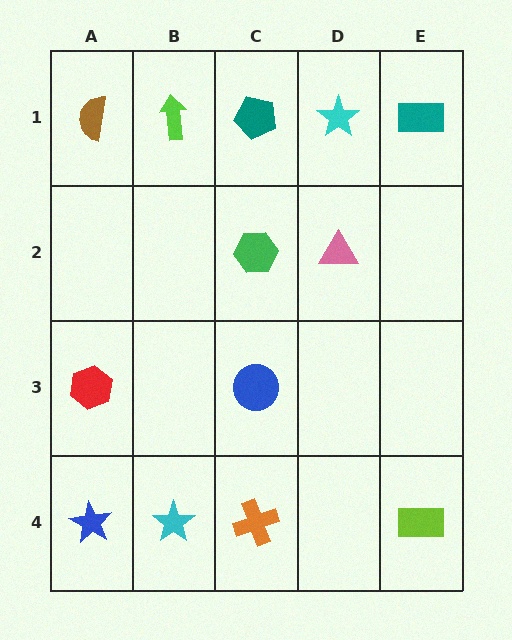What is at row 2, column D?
A pink triangle.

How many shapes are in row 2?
2 shapes.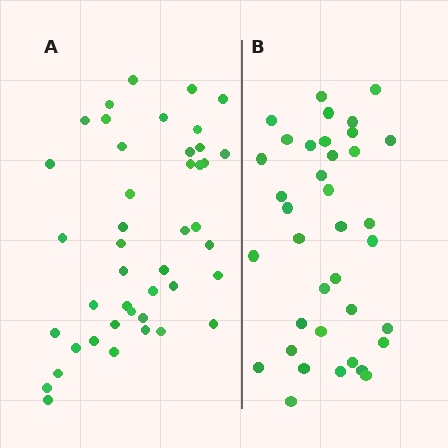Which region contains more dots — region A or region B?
Region A (the left region) has more dots.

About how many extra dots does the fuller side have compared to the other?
Region A has about 6 more dots than region B.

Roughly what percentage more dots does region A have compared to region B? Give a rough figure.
About 15% more.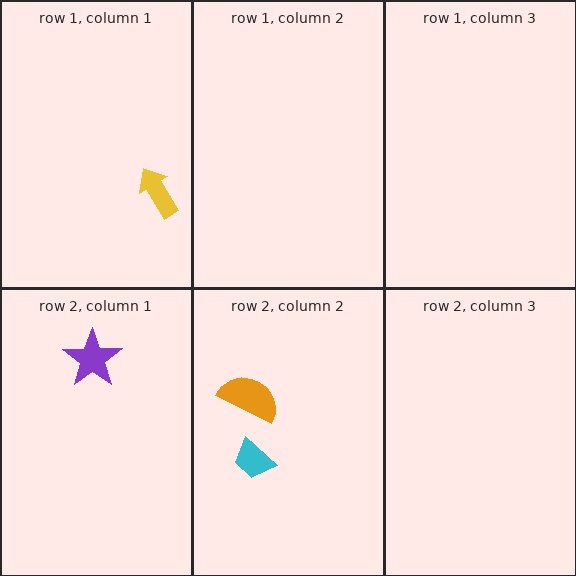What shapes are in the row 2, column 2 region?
The cyan trapezoid, the orange semicircle.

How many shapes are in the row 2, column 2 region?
2.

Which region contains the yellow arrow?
The row 1, column 1 region.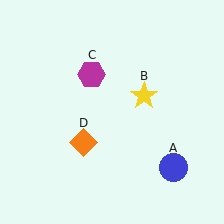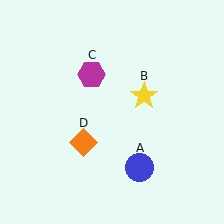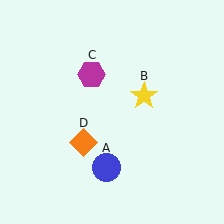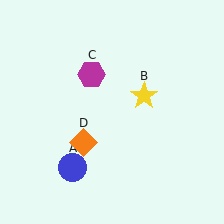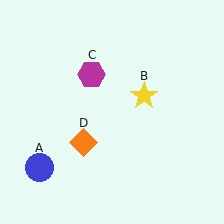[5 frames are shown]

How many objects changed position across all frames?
1 object changed position: blue circle (object A).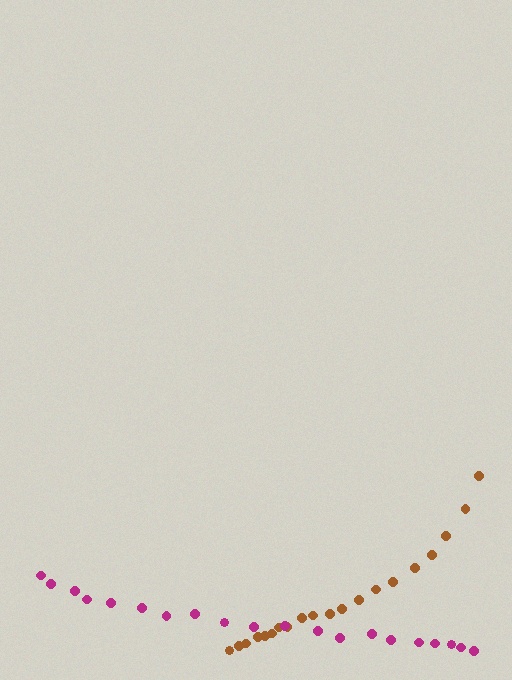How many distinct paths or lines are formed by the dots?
There are 2 distinct paths.